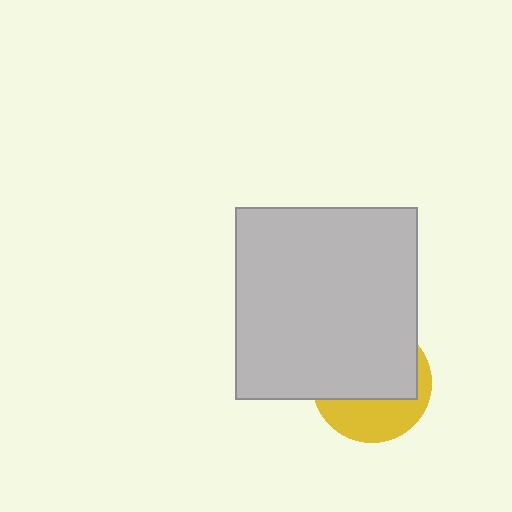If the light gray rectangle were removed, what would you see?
You would see the complete yellow circle.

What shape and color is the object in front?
The object in front is a light gray rectangle.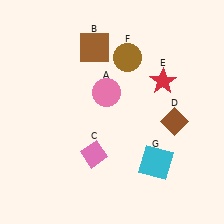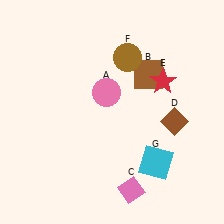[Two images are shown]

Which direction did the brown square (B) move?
The brown square (B) moved right.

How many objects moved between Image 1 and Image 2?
2 objects moved between the two images.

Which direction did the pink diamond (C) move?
The pink diamond (C) moved right.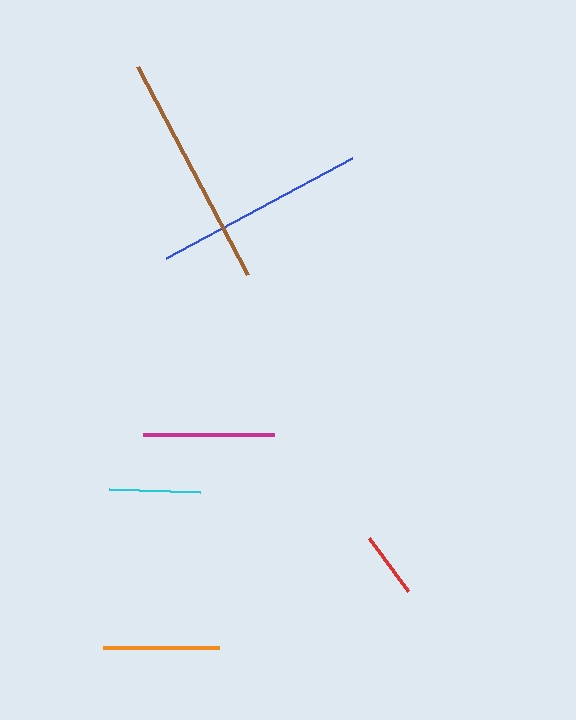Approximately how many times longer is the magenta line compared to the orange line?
The magenta line is approximately 1.1 times the length of the orange line.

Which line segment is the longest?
The brown line is the longest at approximately 235 pixels.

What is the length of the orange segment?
The orange segment is approximately 116 pixels long.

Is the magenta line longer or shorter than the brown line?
The brown line is longer than the magenta line.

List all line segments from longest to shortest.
From longest to shortest: brown, blue, magenta, orange, cyan, red.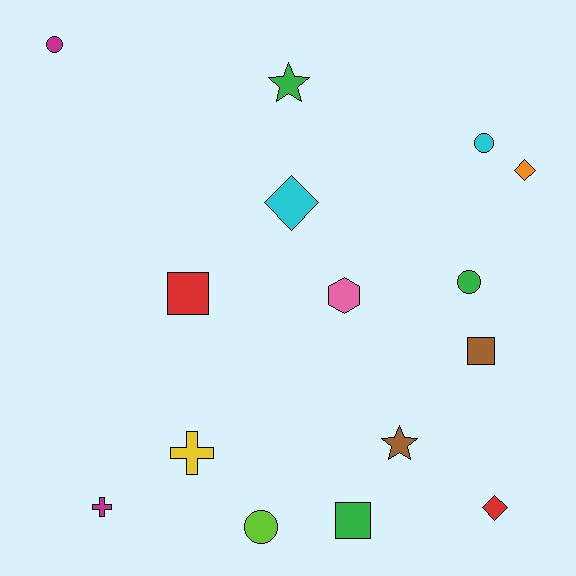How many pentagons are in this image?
There are no pentagons.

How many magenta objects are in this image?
There are 2 magenta objects.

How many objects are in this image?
There are 15 objects.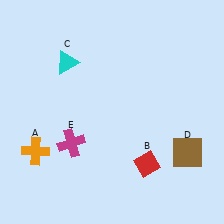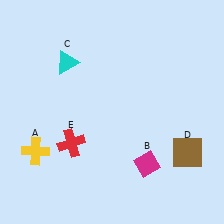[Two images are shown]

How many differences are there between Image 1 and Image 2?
There are 3 differences between the two images.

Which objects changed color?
A changed from orange to yellow. B changed from red to magenta. E changed from magenta to red.